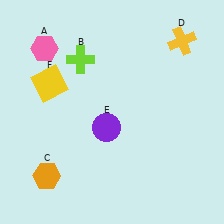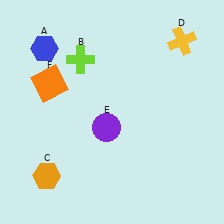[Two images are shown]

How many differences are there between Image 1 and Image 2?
There are 2 differences between the two images.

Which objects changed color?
A changed from pink to blue. F changed from yellow to orange.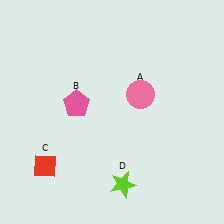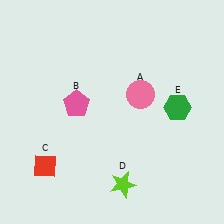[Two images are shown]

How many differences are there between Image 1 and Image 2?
There is 1 difference between the two images.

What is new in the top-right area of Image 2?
A green hexagon (E) was added in the top-right area of Image 2.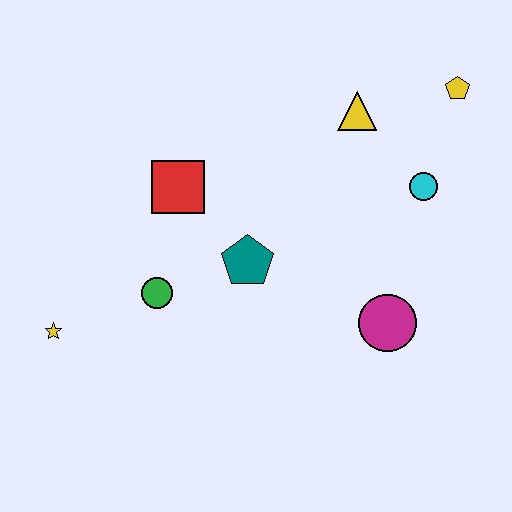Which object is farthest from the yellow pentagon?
The yellow star is farthest from the yellow pentagon.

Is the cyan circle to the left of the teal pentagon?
No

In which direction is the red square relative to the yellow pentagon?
The red square is to the left of the yellow pentagon.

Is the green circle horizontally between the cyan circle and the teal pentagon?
No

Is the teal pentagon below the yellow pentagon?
Yes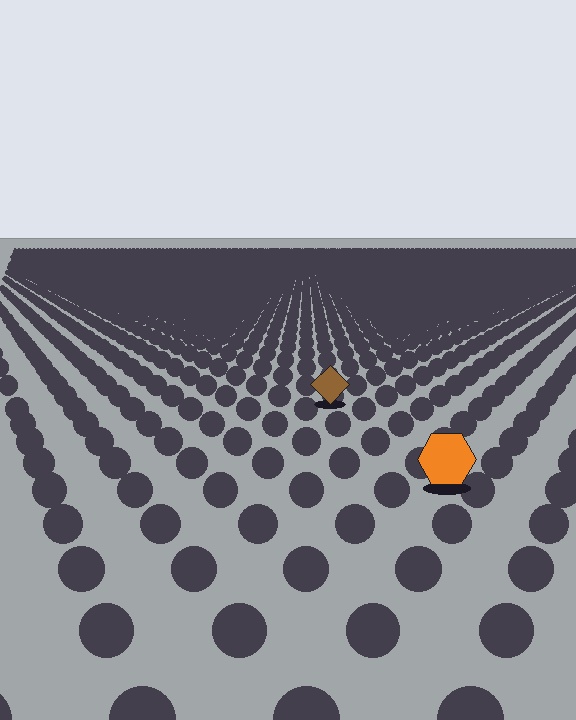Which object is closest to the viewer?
The orange hexagon is closest. The texture marks near it are larger and more spread out.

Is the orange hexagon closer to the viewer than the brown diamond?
Yes. The orange hexagon is closer — you can tell from the texture gradient: the ground texture is coarser near it.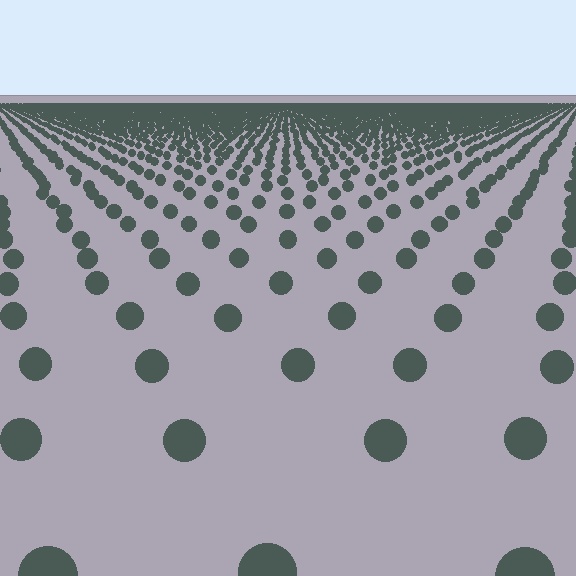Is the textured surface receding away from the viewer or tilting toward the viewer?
The surface is receding away from the viewer. Texture elements get smaller and denser toward the top.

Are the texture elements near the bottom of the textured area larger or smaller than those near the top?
Larger. Near the bottom, elements are closer to the viewer and appear at a bigger on-screen size.